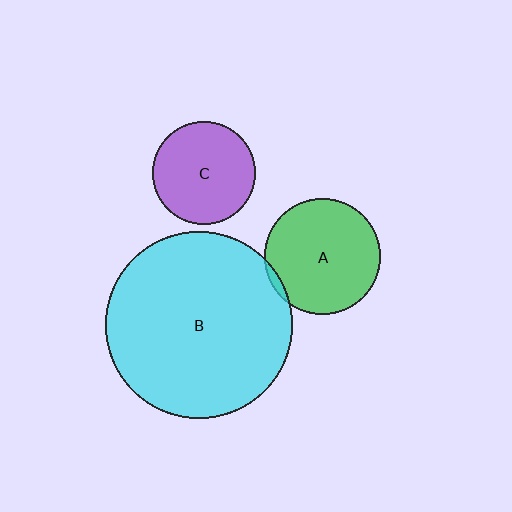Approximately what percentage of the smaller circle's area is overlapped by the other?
Approximately 5%.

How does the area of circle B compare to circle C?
Approximately 3.3 times.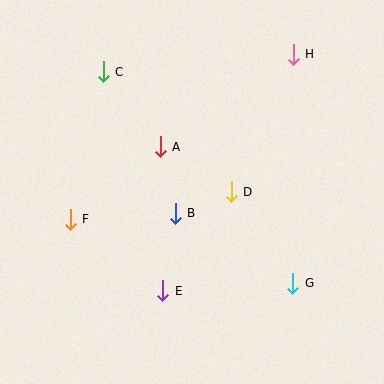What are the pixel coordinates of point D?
Point D is at (231, 192).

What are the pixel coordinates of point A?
Point A is at (160, 147).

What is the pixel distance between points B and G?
The distance between B and G is 137 pixels.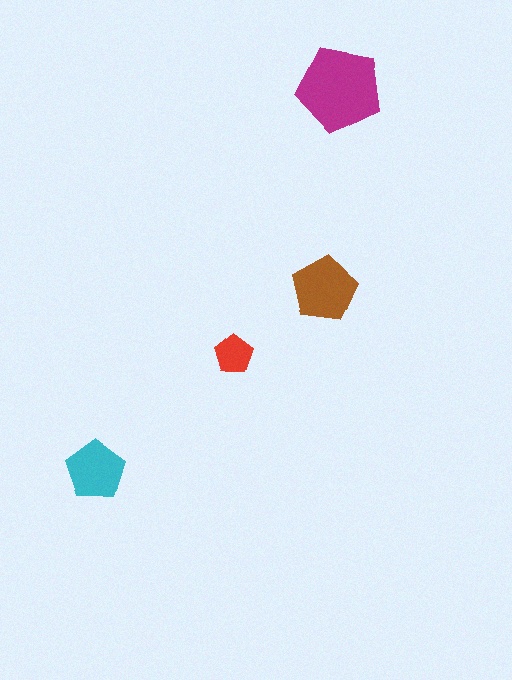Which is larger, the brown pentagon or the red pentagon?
The brown one.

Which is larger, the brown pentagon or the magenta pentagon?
The magenta one.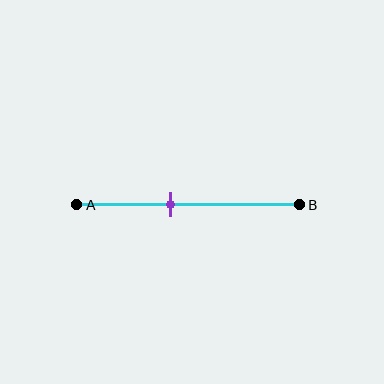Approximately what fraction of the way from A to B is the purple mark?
The purple mark is approximately 40% of the way from A to B.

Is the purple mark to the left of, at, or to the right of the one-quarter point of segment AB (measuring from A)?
The purple mark is to the right of the one-quarter point of segment AB.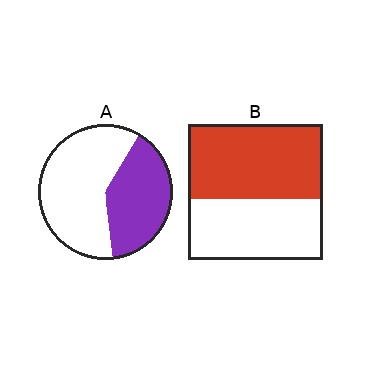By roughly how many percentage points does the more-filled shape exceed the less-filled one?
By roughly 15 percentage points (B over A).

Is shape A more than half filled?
No.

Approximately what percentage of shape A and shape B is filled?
A is approximately 40% and B is approximately 55%.